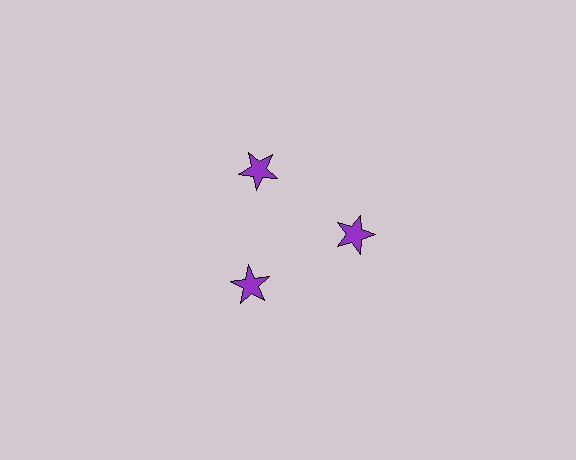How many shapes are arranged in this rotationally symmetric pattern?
There are 3 shapes, arranged in 3 groups of 1.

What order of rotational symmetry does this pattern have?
This pattern has 3-fold rotational symmetry.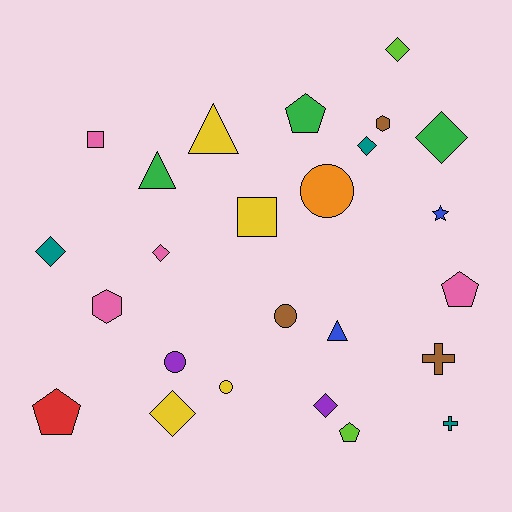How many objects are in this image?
There are 25 objects.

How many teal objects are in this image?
There are 3 teal objects.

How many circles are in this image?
There are 4 circles.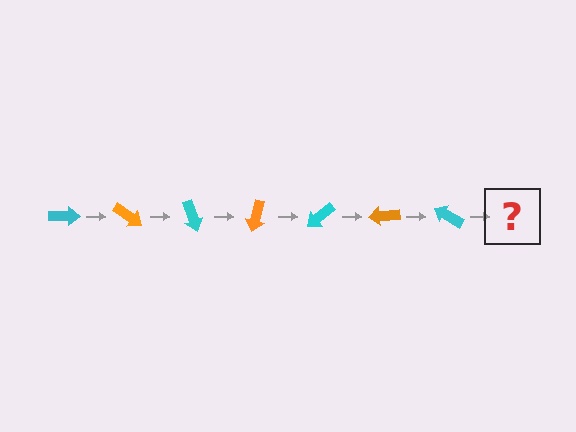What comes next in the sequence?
The next element should be an orange arrow, rotated 245 degrees from the start.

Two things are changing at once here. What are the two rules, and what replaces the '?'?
The two rules are that it rotates 35 degrees each step and the color cycles through cyan and orange. The '?' should be an orange arrow, rotated 245 degrees from the start.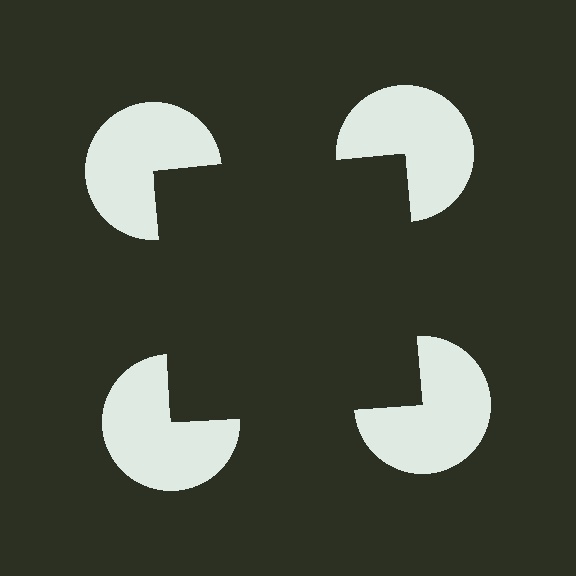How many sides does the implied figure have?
4 sides.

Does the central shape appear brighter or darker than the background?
It typically appears slightly darker than the background, even though no actual brightness change is drawn.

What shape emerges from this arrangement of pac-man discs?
An illusory square — its edges are inferred from the aligned wedge cuts in the pac-man discs, not physically drawn.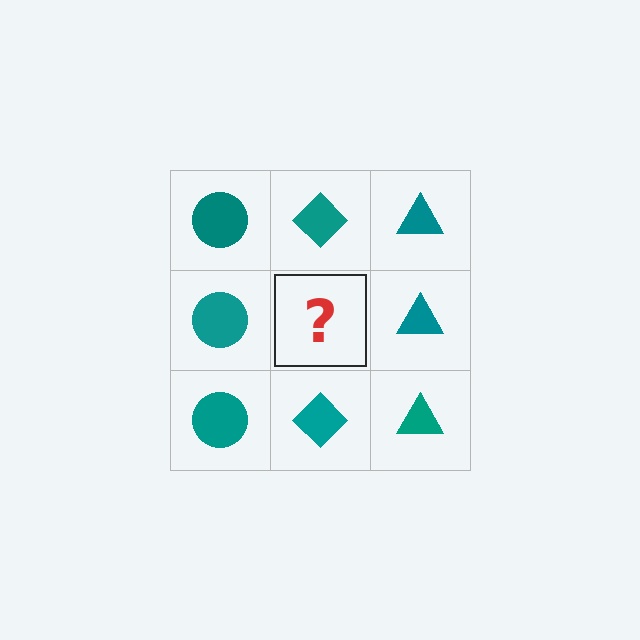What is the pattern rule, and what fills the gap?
The rule is that each column has a consistent shape. The gap should be filled with a teal diamond.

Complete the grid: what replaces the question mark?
The question mark should be replaced with a teal diamond.